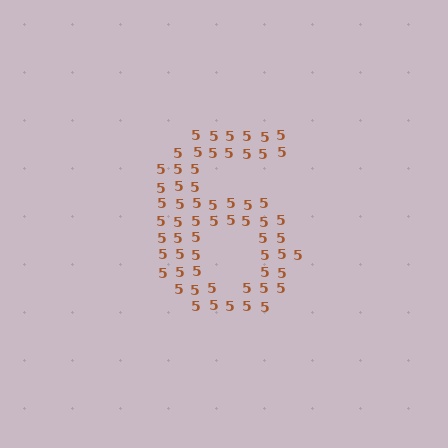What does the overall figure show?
The overall figure shows the digit 6.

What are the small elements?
The small elements are digit 5's.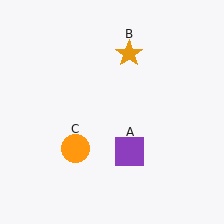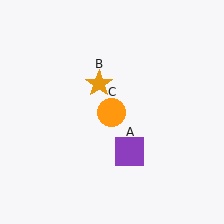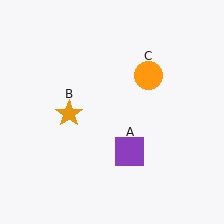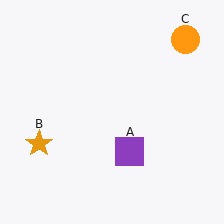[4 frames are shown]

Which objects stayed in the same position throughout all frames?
Purple square (object A) remained stationary.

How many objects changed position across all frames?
2 objects changed position: orange star (object B), orange circle (object C).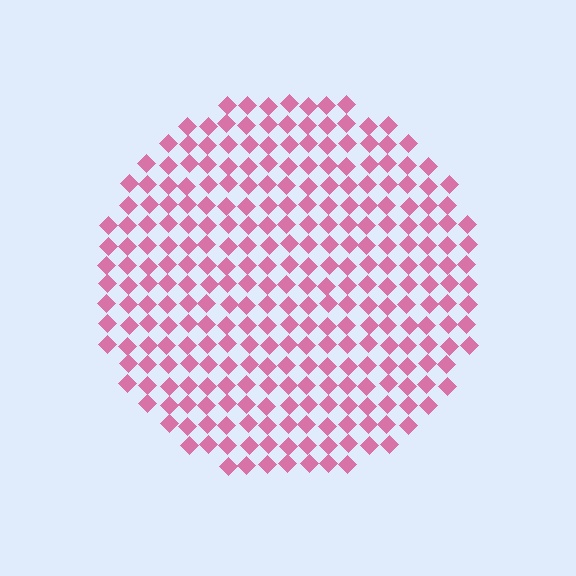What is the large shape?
The large shape is a circle.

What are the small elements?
The small elements are diamonds.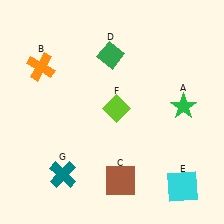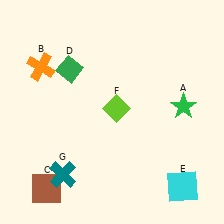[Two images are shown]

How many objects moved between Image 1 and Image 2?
2 objects moved between the two images.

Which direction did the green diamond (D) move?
The green diamond (D) moved left.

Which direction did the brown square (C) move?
The brown square (C) moved left.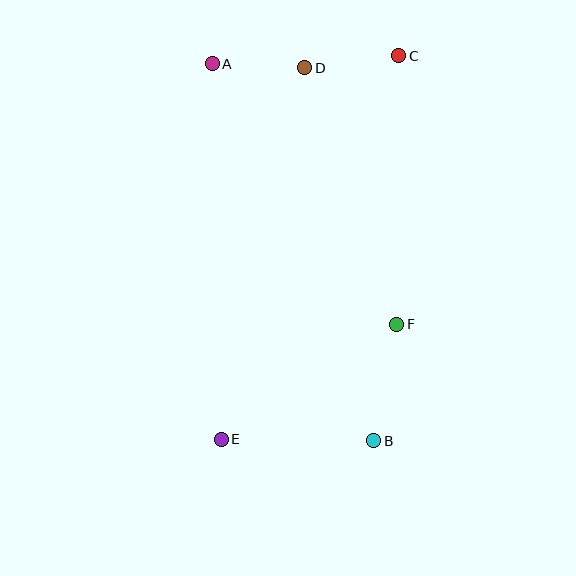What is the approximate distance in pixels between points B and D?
The distance between B and D is approximately 379 pixels.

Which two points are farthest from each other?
Points C and E are farthest from each other.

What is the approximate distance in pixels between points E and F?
The distance between E and F is approximately 210 pixels.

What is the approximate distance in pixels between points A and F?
The distance between A and F is approximately 319 pixels.